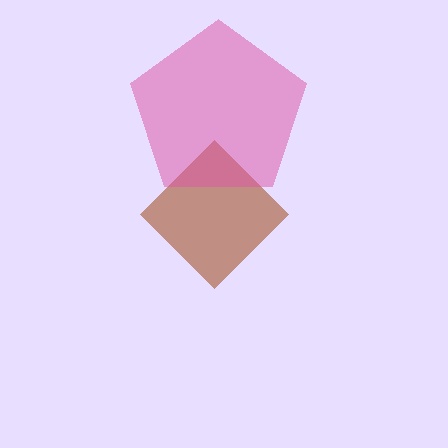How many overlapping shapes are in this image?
There are 2 overlapping shapes in the image.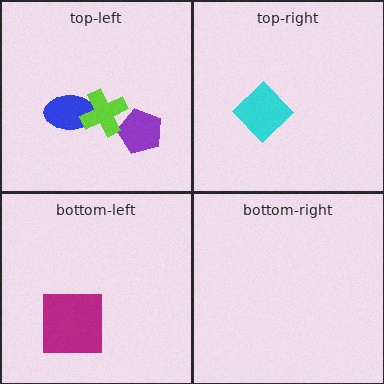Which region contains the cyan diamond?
The top-right region.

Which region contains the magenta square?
The bottom-left region.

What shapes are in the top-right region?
The cyan diamond.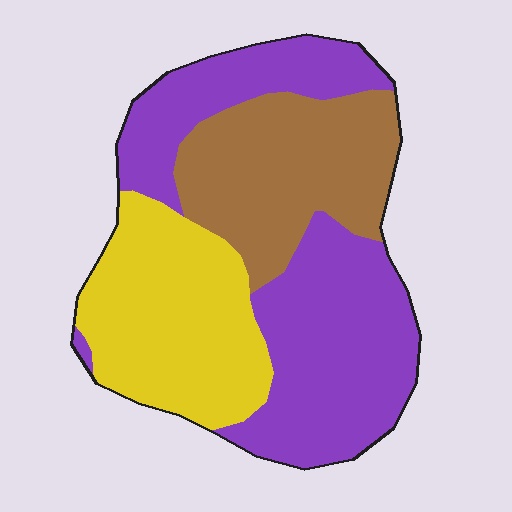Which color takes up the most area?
Purple, at roughly 45%.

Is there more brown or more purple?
Purple.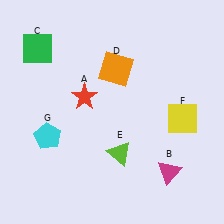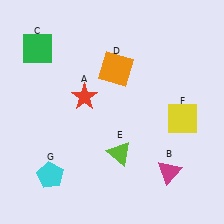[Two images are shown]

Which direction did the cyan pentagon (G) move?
The cyan pentagon (G) moved down.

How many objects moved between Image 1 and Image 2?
1 object moved between the two images.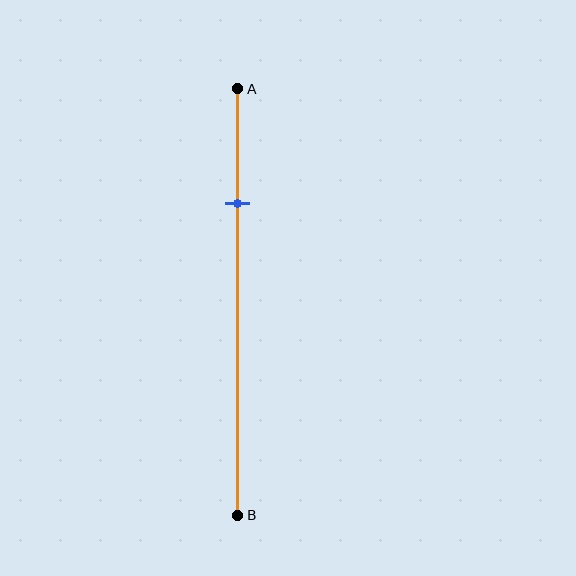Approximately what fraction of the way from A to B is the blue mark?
The blue mark is approximately 25% of the way from A to B.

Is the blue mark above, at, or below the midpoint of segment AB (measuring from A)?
The blue mark is above the midpoint of segment AB.